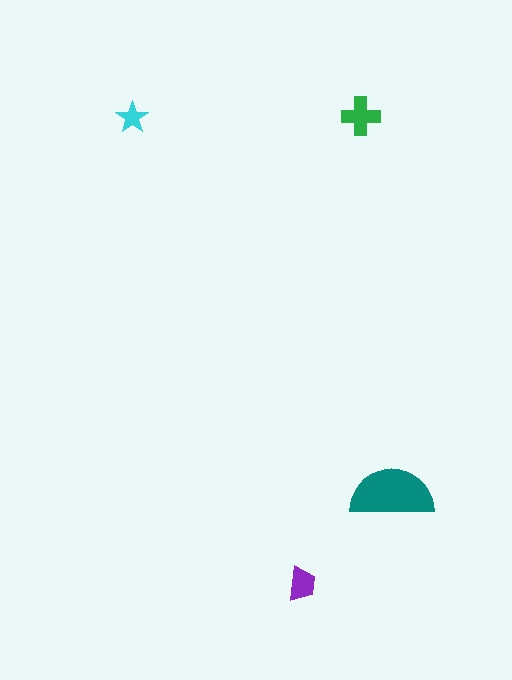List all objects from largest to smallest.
The teal semicircle, the green cross, the purple trapezoid, the cyan star.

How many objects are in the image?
There are 4 objects in the image.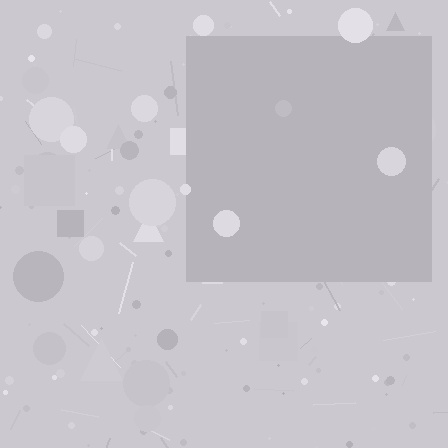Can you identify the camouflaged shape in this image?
The camouflaged shape is a square.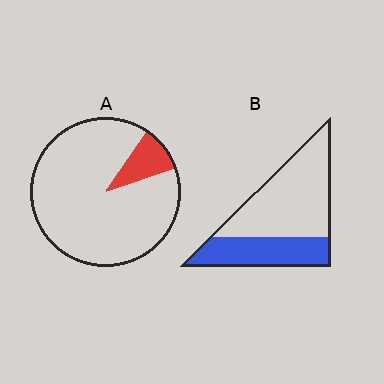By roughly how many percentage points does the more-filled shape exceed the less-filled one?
By roughly 25 percentage points (B over A).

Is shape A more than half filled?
No.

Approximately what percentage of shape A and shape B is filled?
A is approximately 10% and B is approximately 35%.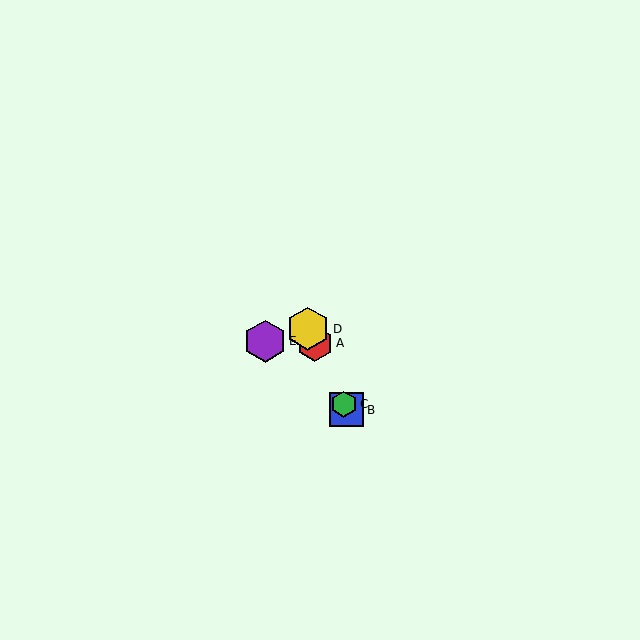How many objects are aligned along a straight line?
4 objects (A, B, C, D) are aligned along a straight line.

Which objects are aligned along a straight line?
Objects A, B, C, D are aligned along a straight line.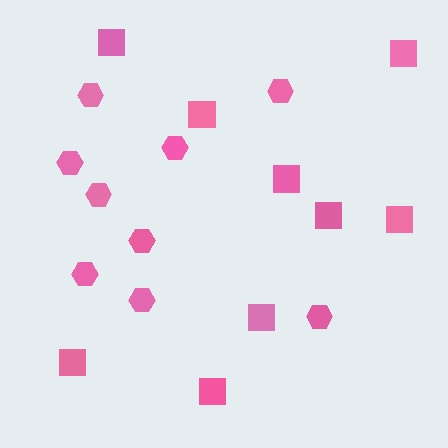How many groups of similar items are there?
There are 2 groups: one group of hexagons (9) and one group of squares (9).